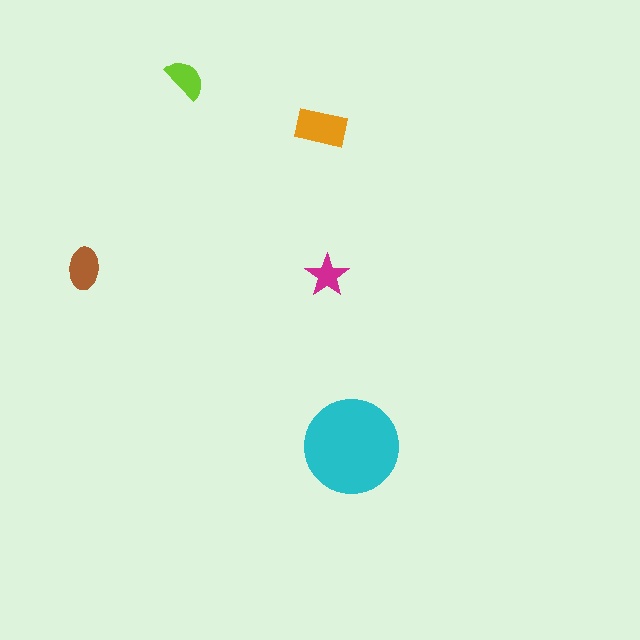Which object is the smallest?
The magenta star.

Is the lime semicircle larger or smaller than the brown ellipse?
Smaller.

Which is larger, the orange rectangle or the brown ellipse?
The orange rectangle.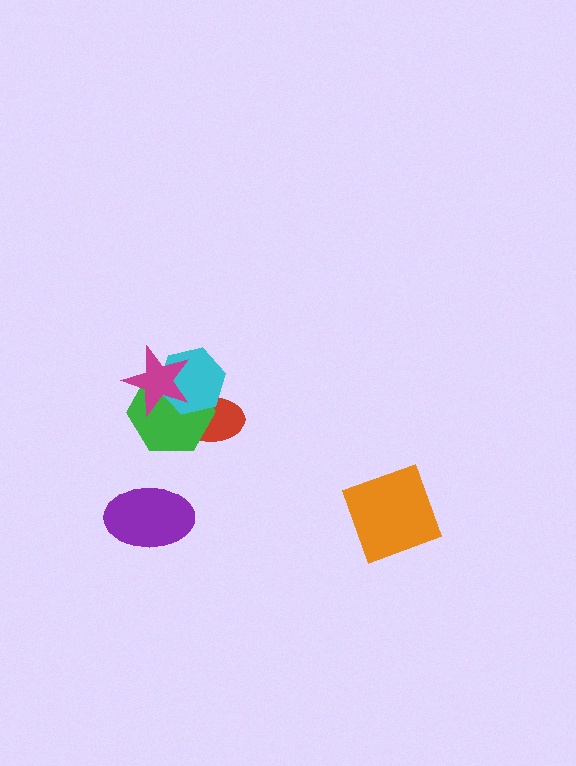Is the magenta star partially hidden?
No, no other shape covers it.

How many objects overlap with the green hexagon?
3 objects overlap with the green hexagon.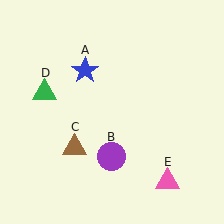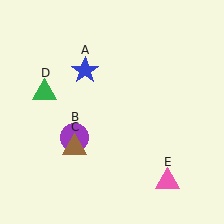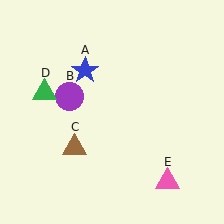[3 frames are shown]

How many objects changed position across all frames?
1 object changed position: purple circle (object B).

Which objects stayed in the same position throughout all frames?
Blue star (object A) and brown triangle (object C) and green triangle (object D) and pink triangle (object E) remained stationary.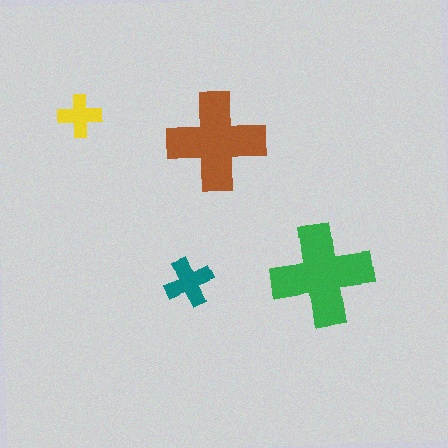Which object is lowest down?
The teal cross is bottommost.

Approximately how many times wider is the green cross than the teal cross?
About 2 times wider.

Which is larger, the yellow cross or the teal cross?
The teal one.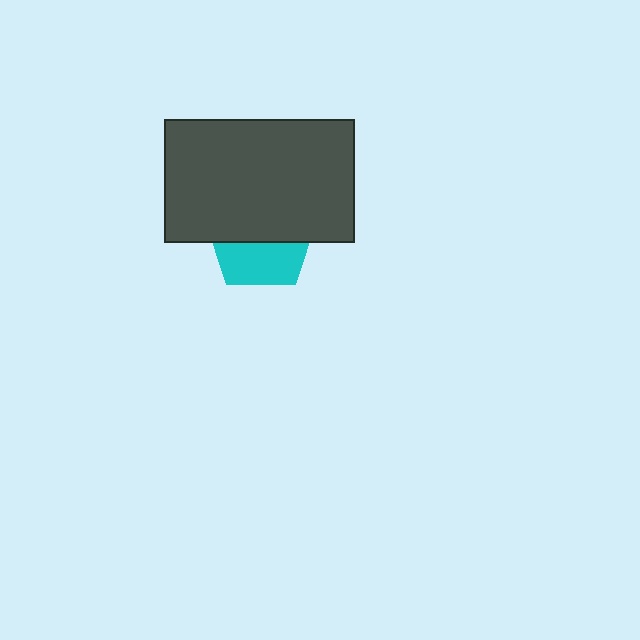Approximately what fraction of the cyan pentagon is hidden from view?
Roughly 59% of the cyan pentagon is hidden behind the dark gray rectangle.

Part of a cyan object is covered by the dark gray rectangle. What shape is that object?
It is a pentagon.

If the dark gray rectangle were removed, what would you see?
You would see the complete cyan pentagon.